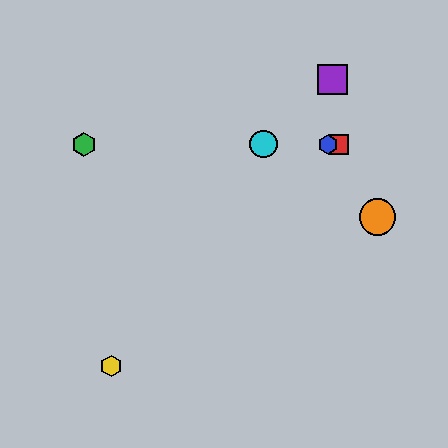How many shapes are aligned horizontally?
4 shapes (the red square, the blue hexagon, the green hexagon, the cyan circle) are aligned horizontally.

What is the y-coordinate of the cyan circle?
The cyan circle is at y≈144.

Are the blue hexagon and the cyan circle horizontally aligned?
Yes, both are at y≈144.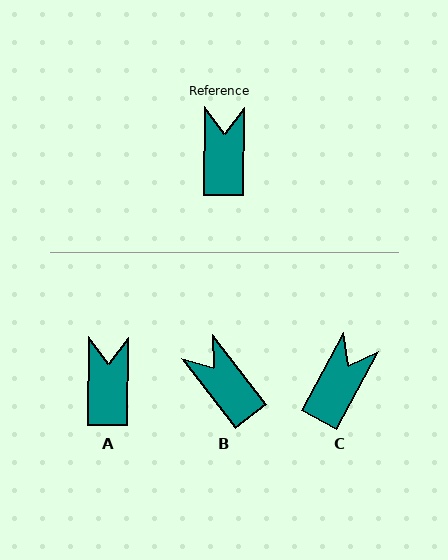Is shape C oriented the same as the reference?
No, it is off by about 27 degrees.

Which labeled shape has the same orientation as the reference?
A.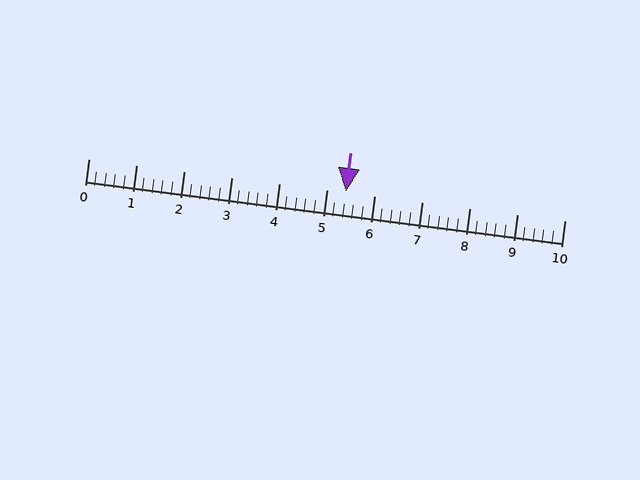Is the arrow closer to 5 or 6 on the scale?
The arrow is closer to 5.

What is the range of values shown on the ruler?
The ruler shows values from 0 to 10.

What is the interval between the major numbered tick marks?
The major tick marks are spaced 1 units apart.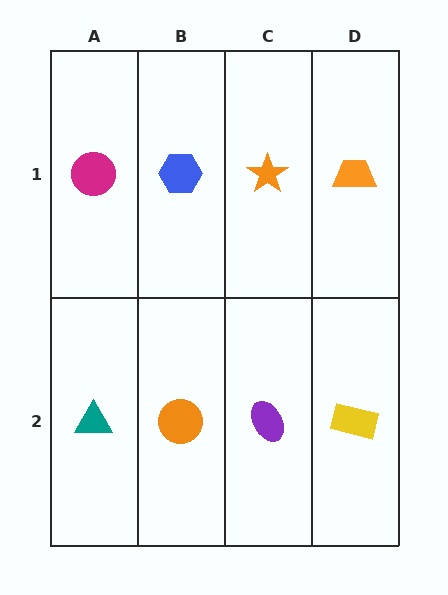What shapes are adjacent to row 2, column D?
An orange trapezoid (row 1, column D), a purple ellipse (row 2, column C).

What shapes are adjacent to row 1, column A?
A teal triangle (row 2, column A), a blue hexagon (row 1, column B).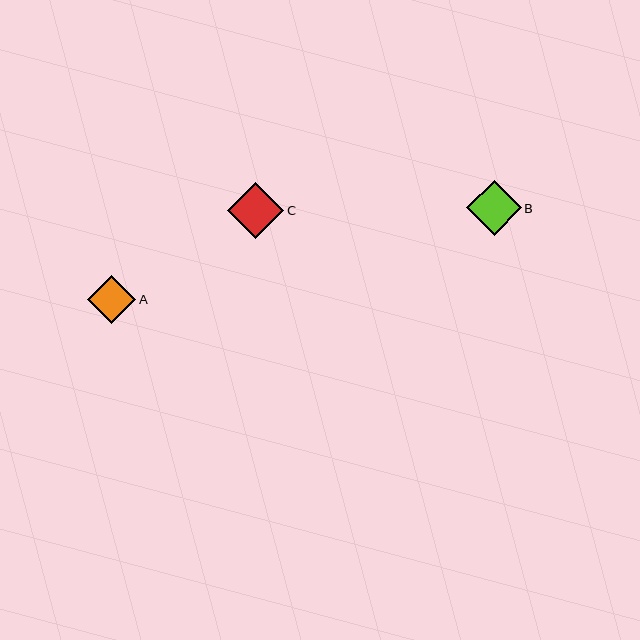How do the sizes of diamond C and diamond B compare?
Diamond C and diamond B are approximately the same size.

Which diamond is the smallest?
Diamond A is the smallest with a size of approximately 48 pixels.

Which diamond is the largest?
Diamond C is the largest with a size of approximately 56 pixels.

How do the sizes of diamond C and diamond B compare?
Diamond C and diamond B are approximately the same size.